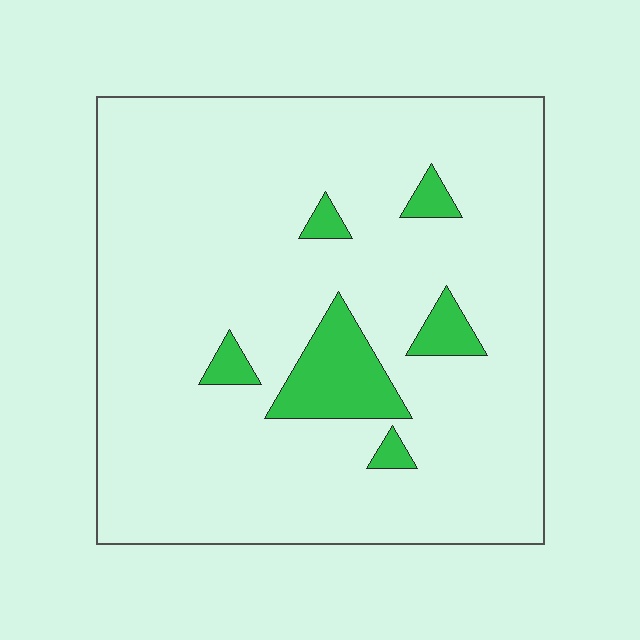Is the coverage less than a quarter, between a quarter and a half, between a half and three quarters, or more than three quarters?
Less than a quarter.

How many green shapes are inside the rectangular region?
6.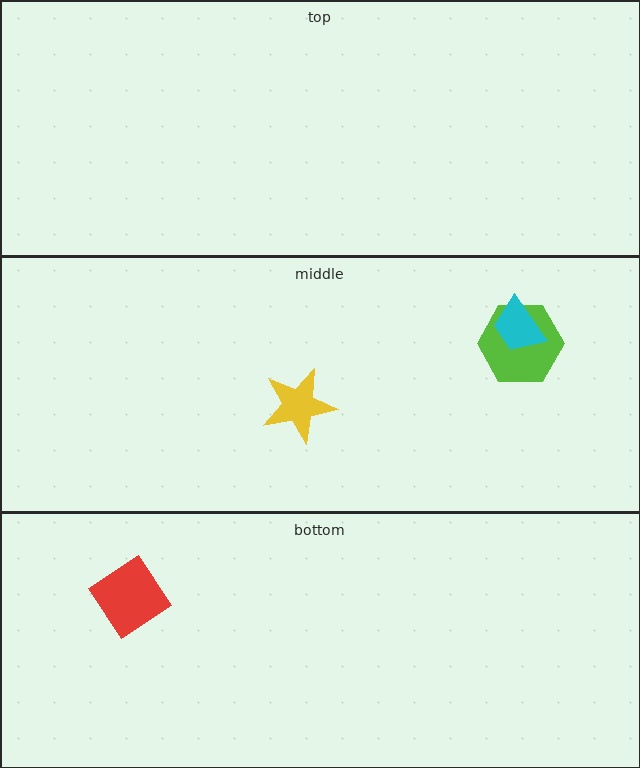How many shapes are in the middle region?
3.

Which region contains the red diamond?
The bottom region.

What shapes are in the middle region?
The lime hexagon, the cyan trapezoid, the yellow star.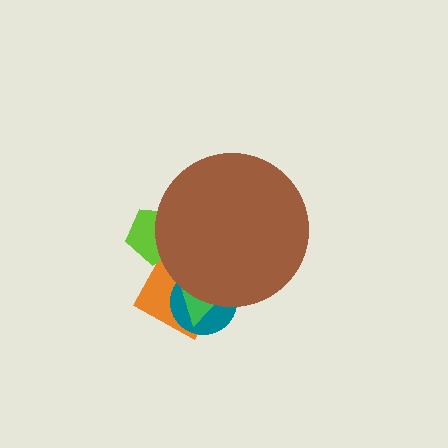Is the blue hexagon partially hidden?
Yes, the blue hexagon is partially hidden behind the brown circle.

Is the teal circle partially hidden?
Yes, the teal circle is partially hidden behind the brown circle.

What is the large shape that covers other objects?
A brown circle.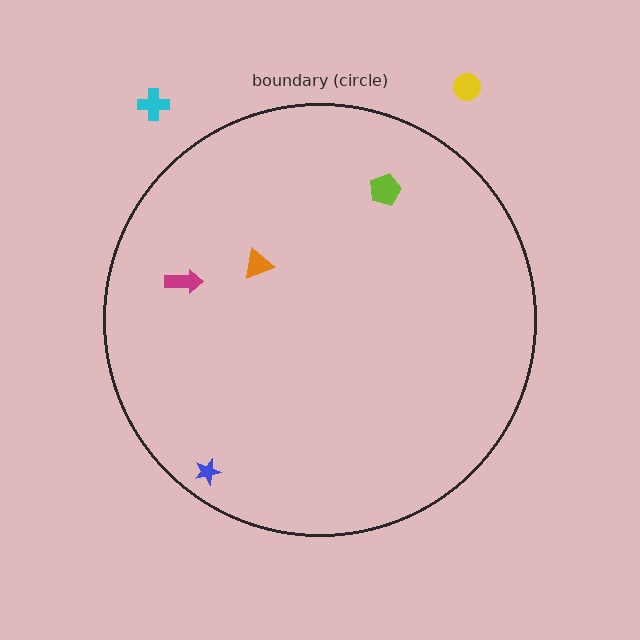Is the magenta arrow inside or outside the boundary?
Inside.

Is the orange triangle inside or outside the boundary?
Inside.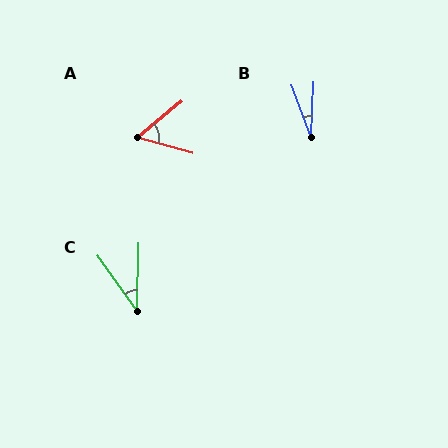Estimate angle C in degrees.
Approximately 36 degrees.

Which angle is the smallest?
B, at approximately 24 degrees.